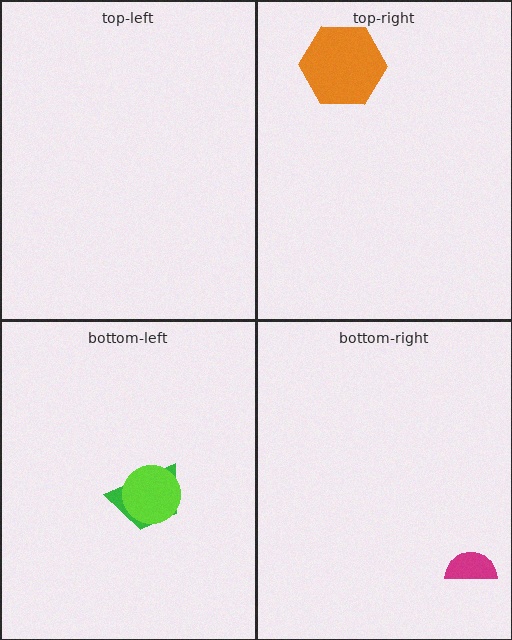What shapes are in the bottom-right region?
The magenta semicircle.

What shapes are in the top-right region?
The orange hexagon.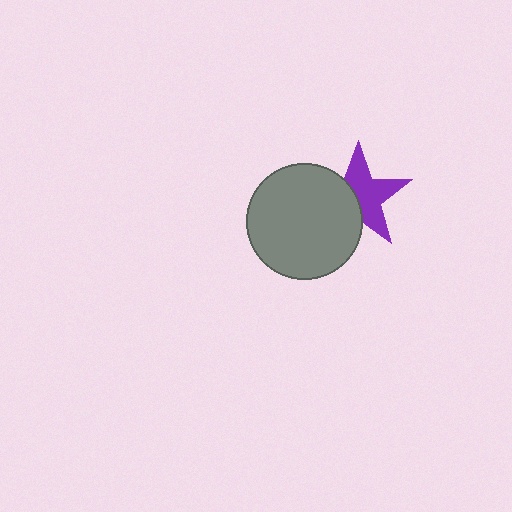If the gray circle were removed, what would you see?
You would see the complete purple star.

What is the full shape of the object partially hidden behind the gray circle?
The partially hidden object is a purple star.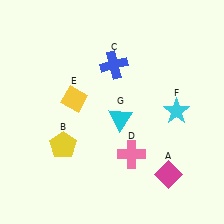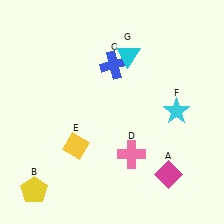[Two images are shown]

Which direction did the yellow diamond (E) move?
The yellow diamond (E) moved down.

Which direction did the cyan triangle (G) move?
The cyan triangle (G) moved up.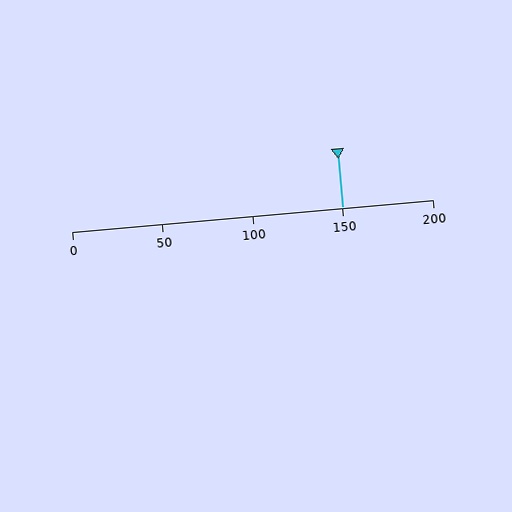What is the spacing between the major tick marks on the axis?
The major ticks are spaced 50 apart.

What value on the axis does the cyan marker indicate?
The marker indicates approximately 150.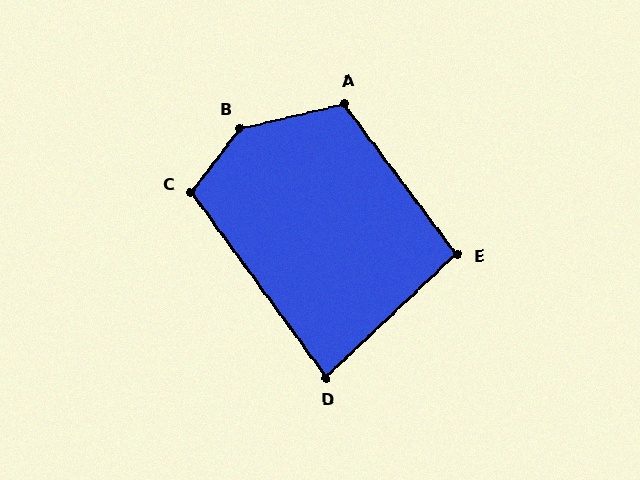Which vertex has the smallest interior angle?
D, at approximately 83 degrees.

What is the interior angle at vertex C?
Approximately 107 degrees (obtuse).